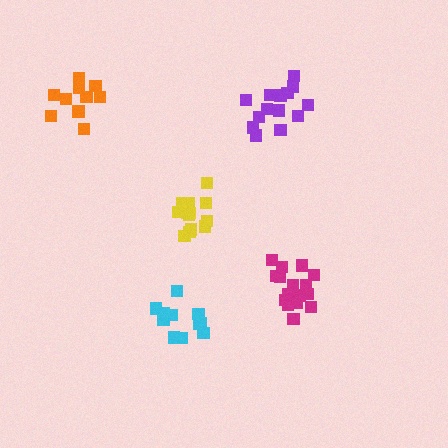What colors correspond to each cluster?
The clusters are colored: magenta, cyan, yellow, purple, orange.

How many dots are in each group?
Group 1: 16 dots, Group 2: 11 dots, Group 3: 13 dots, Group 4: 14 dots, Group 5: 10 dots (64 total).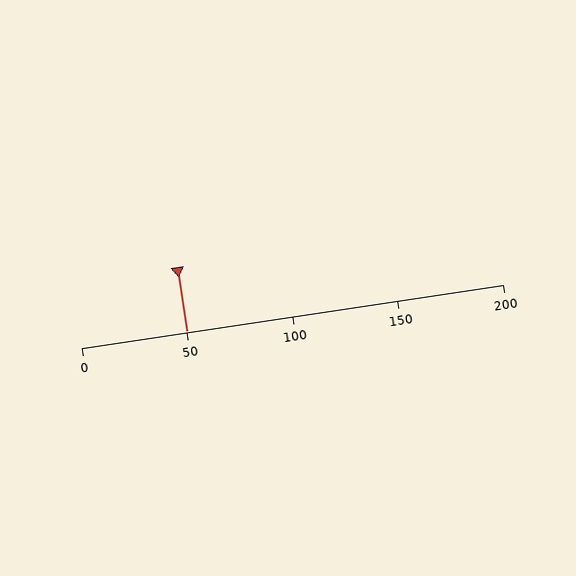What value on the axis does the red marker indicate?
The marker indicates approximately 50.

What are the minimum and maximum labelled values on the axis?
The axis runs from 0 to 200.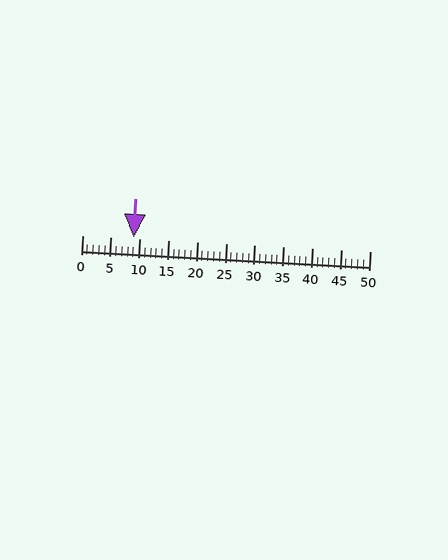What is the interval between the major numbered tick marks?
The major tick marks are spaced 5 units apart.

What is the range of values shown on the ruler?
The ruler shows values from 0 to 50.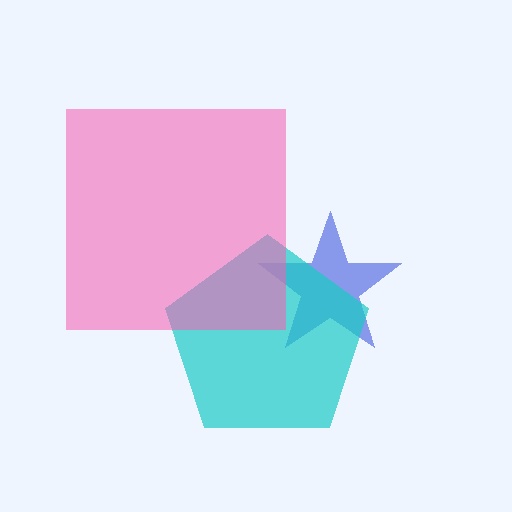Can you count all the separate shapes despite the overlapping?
Yes, there are 3 separate shapes.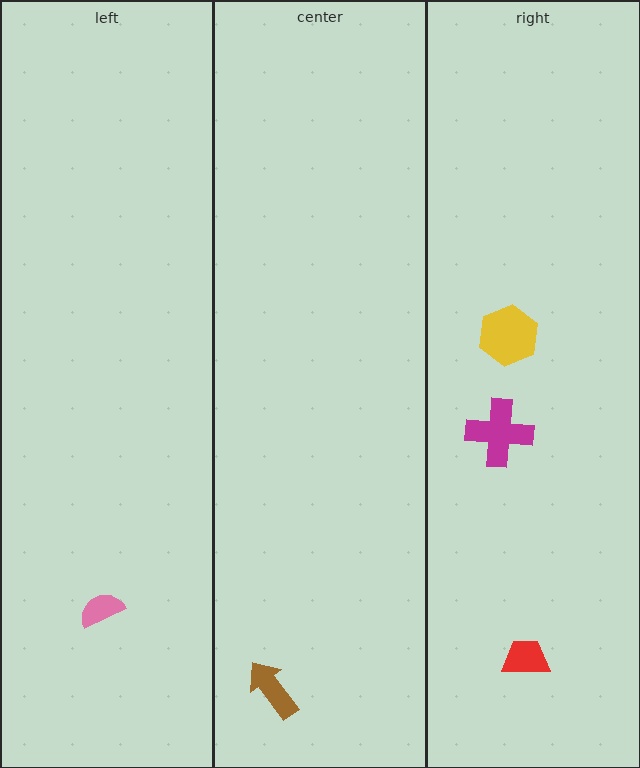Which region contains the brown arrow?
The center region.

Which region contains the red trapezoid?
The right region.